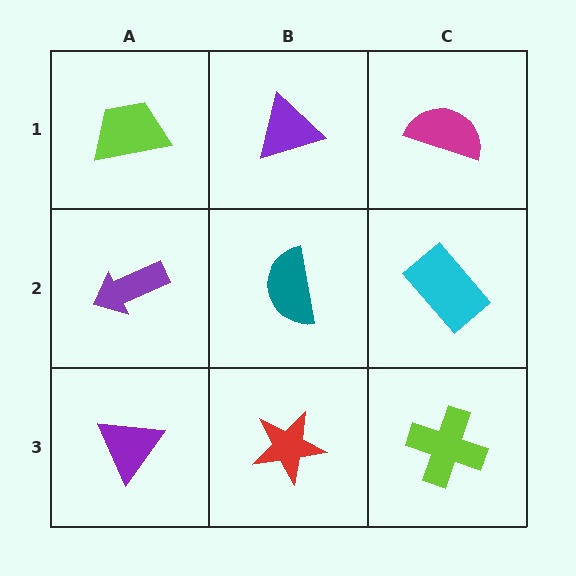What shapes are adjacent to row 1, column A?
A purple arrow (row 2, column A), a purple triangle (row 1, column B).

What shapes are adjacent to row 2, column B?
A purple triangle (row 1, column B), a red star (row 3, column B), a purple arrow (row 2, column A), a cyan rectangle (row 2, column C).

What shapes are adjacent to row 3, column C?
A cyan rectangle (row 2, column C), a red star (row 3, column B).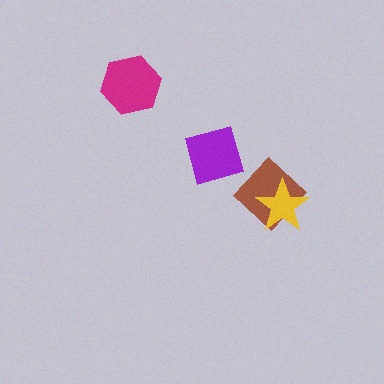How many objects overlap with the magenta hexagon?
0 objects overlap with the magenta hexagon.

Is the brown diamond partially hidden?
Yes, it is partially covered by another shape.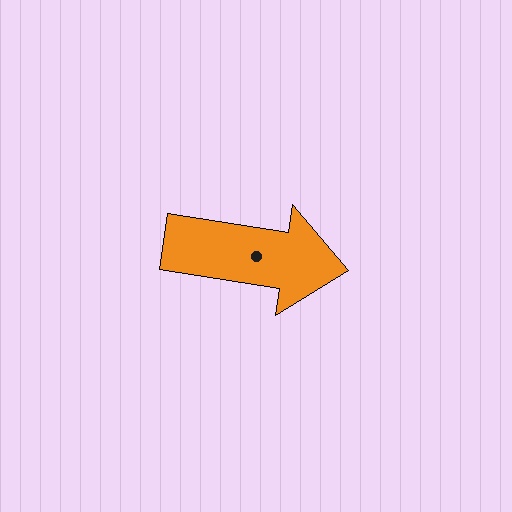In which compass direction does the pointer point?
East.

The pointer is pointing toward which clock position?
Roughly 3 o'clock.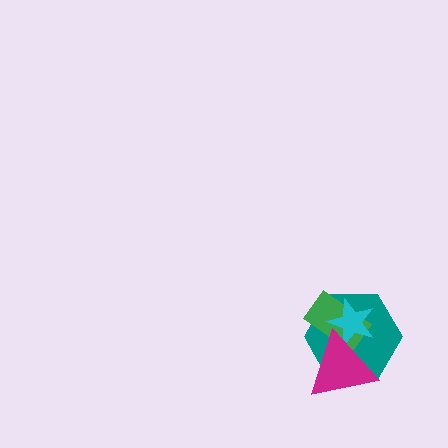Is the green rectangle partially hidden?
Yes, it is partially covered by another shape.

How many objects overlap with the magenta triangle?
3 objects overlap with the magenta triangle.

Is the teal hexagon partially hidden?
Yes, it is partially covered by another shape.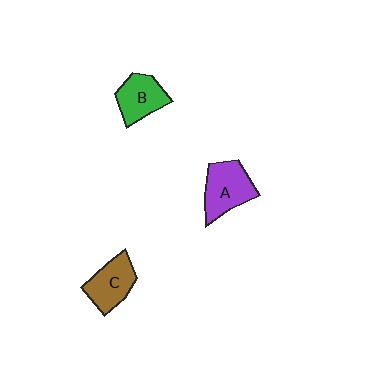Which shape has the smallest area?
Shape B (green).